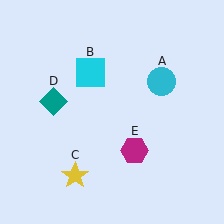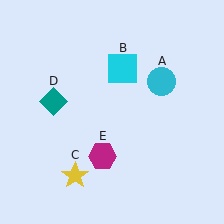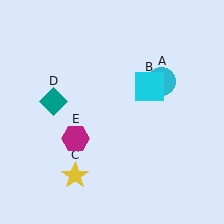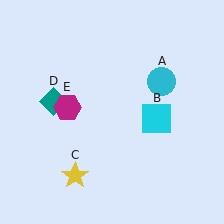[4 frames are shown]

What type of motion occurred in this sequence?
The cyan square (object B), magenta hexagon (object E) rotated clockwise around the center of the scene.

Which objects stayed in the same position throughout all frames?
Cyan circle (object A) and yellow star (object C) and teal diamond (object D) remained stationary.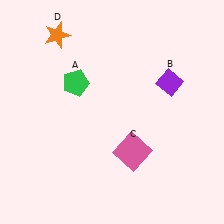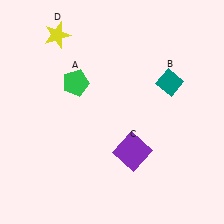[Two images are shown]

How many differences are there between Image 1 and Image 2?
There are 3 differences between the two images.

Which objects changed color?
B changed from purple to teal. C changed from pink to purple. D changed from orange to yellow.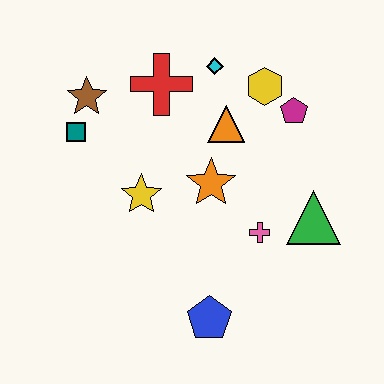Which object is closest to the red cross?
The cyan diamond is closest to the red cross.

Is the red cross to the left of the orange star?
Yes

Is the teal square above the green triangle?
Yes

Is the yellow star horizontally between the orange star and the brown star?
Yes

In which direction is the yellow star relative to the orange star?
The yellow star is to the left of the orange star.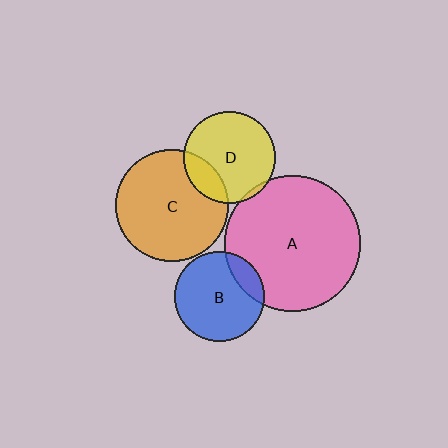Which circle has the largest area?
Circle A (pink).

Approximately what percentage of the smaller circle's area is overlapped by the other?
Approximately 20%.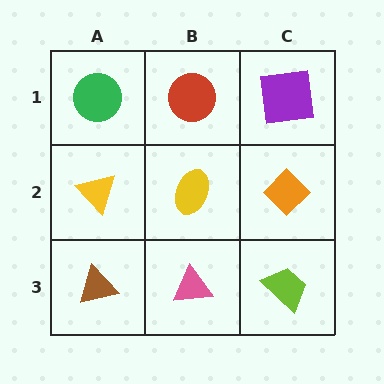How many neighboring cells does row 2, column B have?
4.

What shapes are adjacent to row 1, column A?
A yellow triangle (row 2, column A), a red circle (row 1, column B).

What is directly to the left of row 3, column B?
A brown triangle.